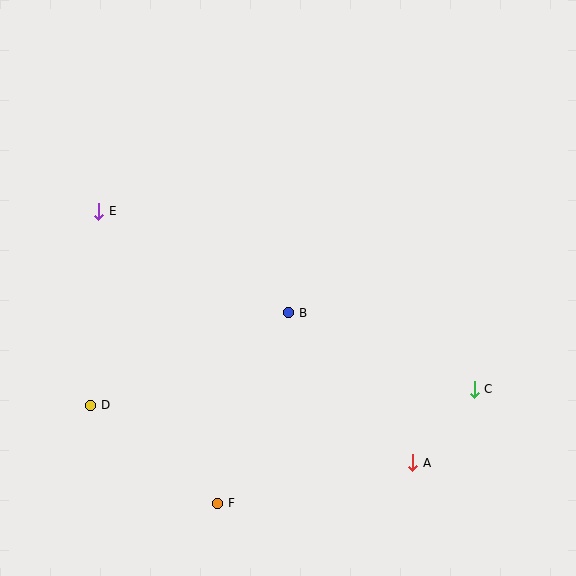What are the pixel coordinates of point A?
Point A is at (413, 463).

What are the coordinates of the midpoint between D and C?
The midpoint between D and C is at (283, 397).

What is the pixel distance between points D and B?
The distance between D and B is 218 pixels.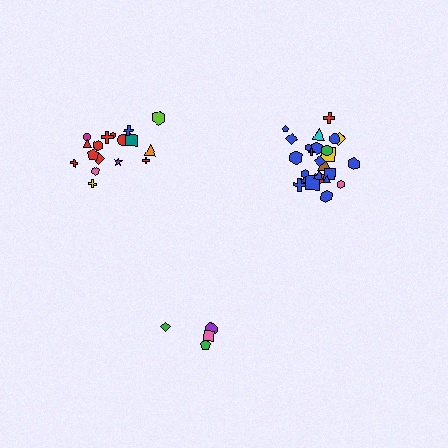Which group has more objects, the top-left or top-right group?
The top-right group.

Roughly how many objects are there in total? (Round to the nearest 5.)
Roughly 45 objects in total.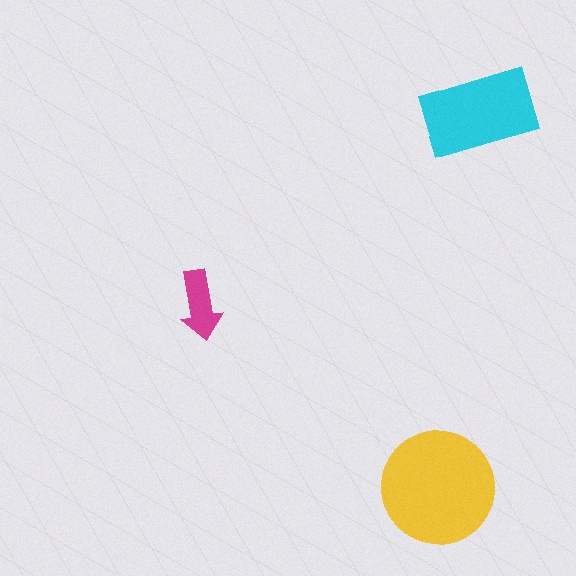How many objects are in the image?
There are 3 objects in the image.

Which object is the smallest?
The magenta arrow.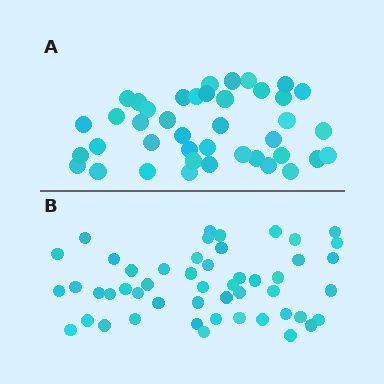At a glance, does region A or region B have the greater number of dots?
Region B (the bottom region) has more dots.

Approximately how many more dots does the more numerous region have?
Region B has roughly 8 or so more dots than region A.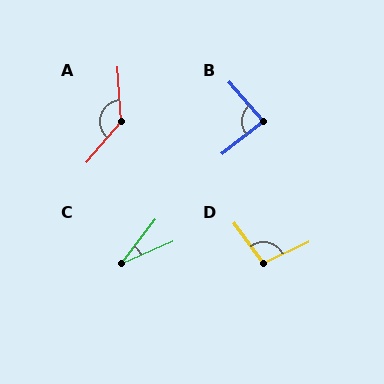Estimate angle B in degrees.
Approximately 87 degrees.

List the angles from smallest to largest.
C (29°), B (87°), D (101°), A (136°).